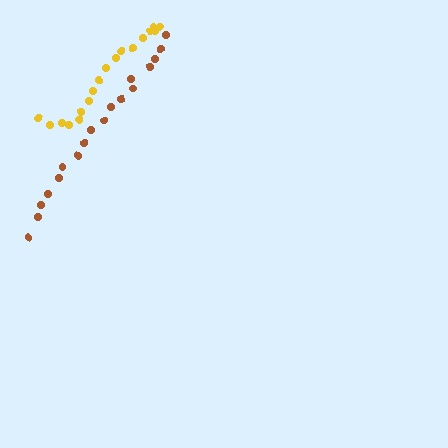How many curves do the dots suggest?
There are 2 distinct paths.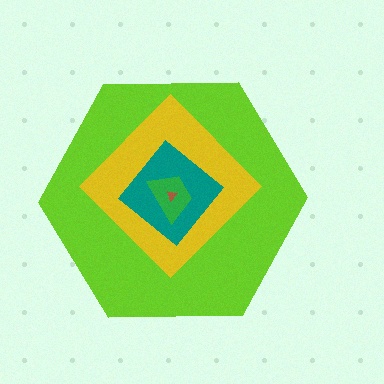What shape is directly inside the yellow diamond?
The teal diamond.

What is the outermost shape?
The lime hexagon.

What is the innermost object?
The brown triangle.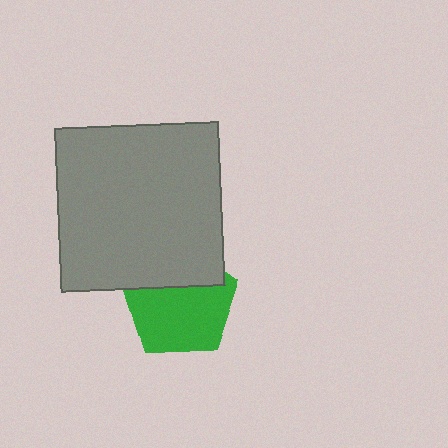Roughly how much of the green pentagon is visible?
Most of it is visible (roughly 67%).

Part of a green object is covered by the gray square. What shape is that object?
It is a pentagon.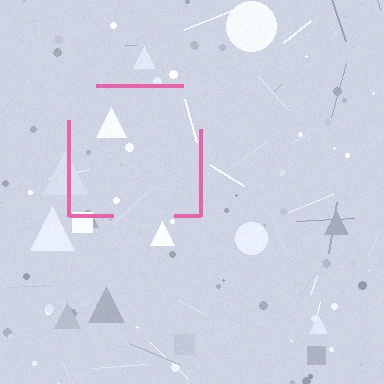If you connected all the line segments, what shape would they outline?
They would outline a square.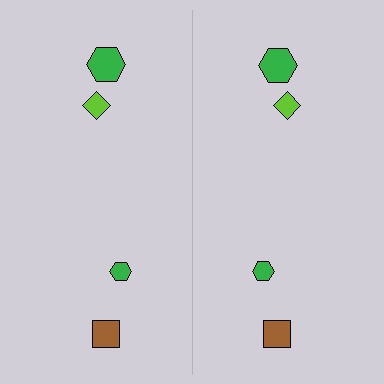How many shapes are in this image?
There are 8 shapes in this image.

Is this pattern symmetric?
Yes, this pattern has bilateral (reflection) symmetry.